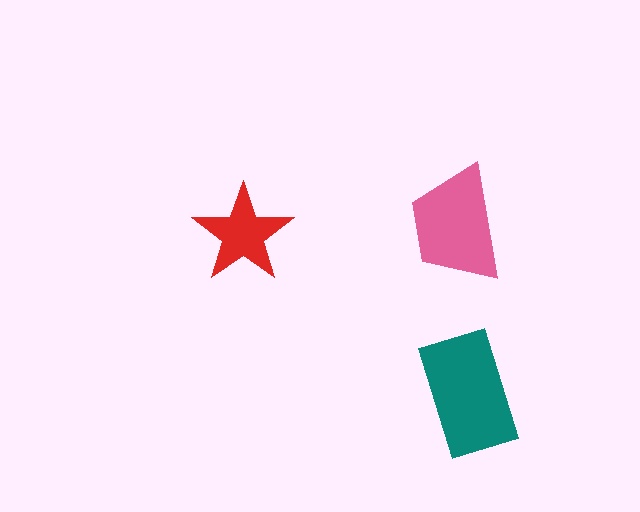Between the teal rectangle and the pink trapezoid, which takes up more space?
The teal rectangle.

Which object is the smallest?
The red star.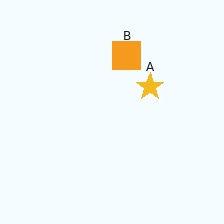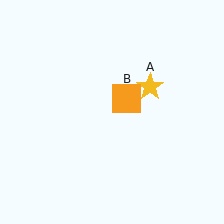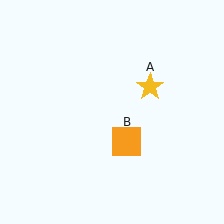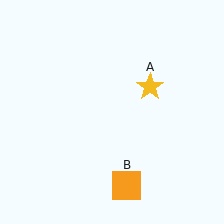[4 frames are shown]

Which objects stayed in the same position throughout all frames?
Yellow star (object A) remained stationary.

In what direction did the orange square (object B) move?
The orange square (object B) moved down.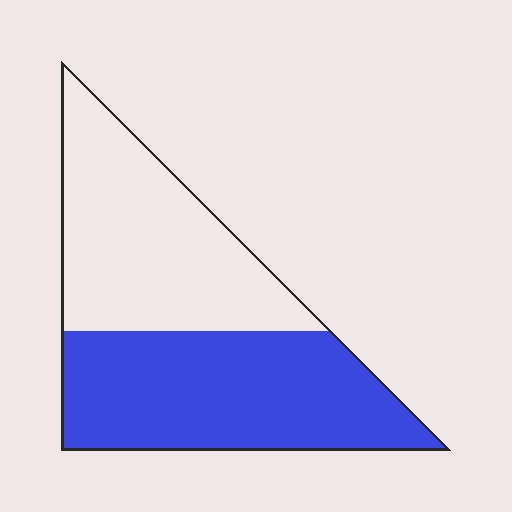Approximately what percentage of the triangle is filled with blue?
Approximately 50%.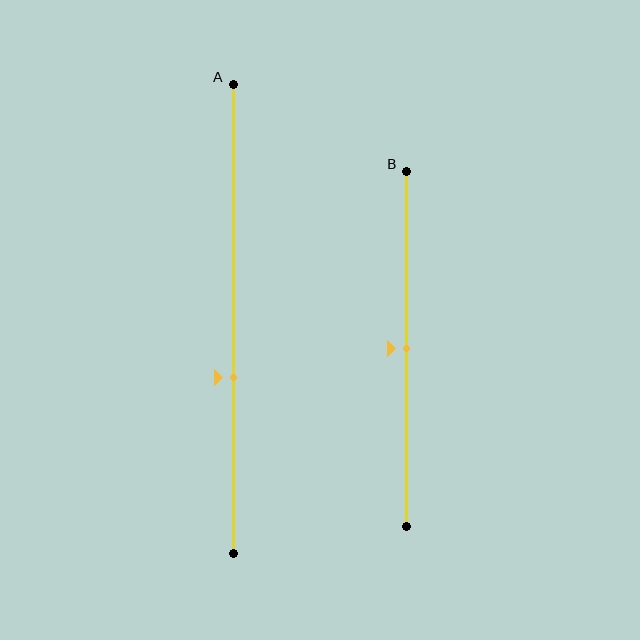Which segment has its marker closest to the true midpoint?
Segment B has its marker closest to the true midpoint.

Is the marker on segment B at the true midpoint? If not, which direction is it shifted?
Yes, the marker on segment B is at the true midpoint.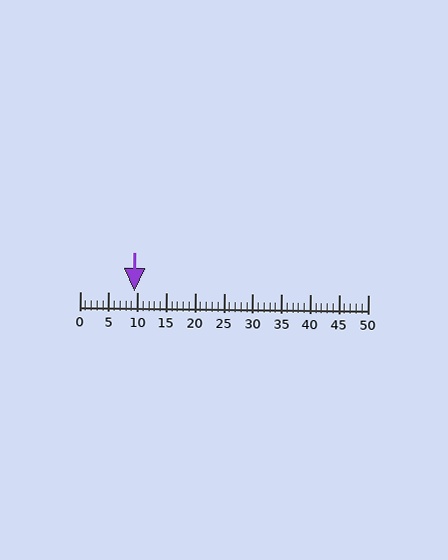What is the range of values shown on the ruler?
The ruler shows values from 0 to 50.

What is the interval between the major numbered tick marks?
The major tick marks are spaced 5 units apart.